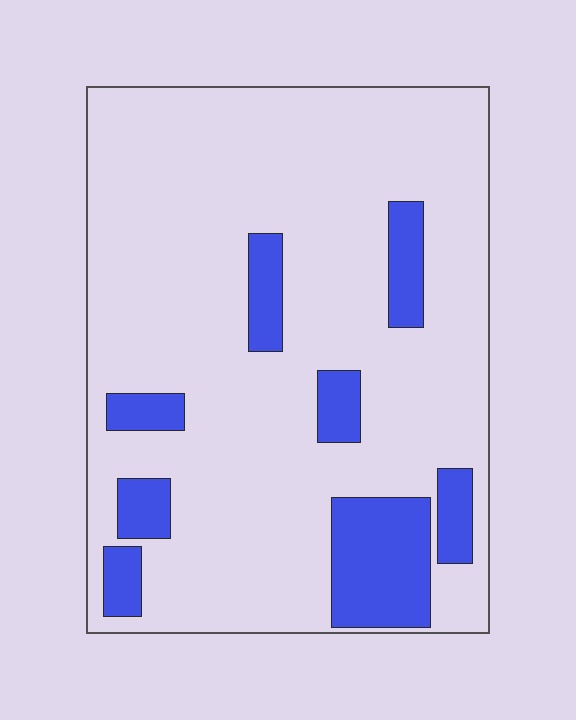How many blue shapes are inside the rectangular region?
8.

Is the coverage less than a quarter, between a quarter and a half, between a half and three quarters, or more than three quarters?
Less than a quarter.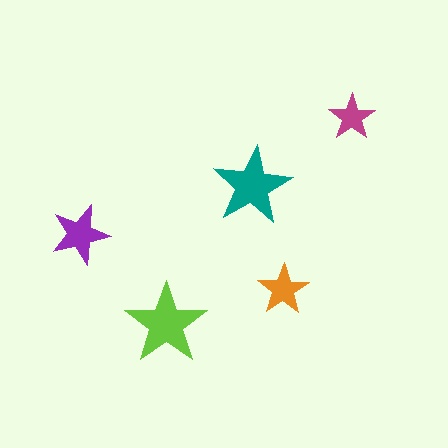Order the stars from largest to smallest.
the lime one, the teal one, the purple one, the orange one, the magenta one.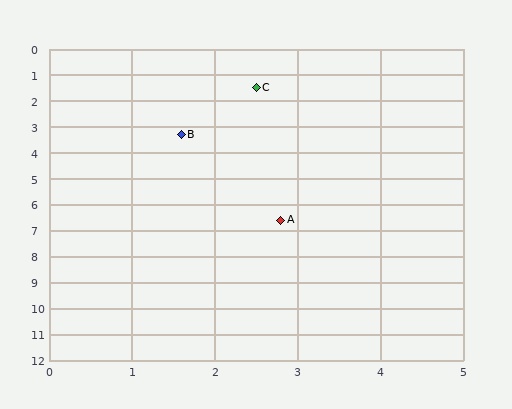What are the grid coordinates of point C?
Point C is at approximately (2.5, 1.5).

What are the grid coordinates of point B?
Point B is at approximately (1.6, 3.3).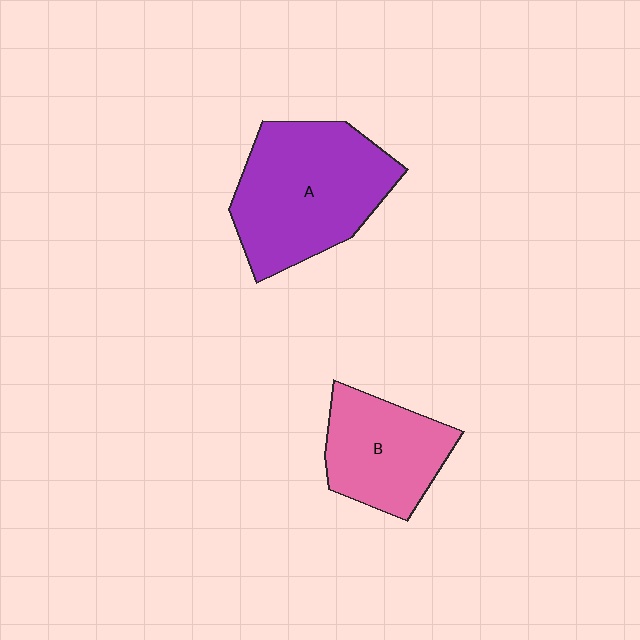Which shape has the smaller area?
Shape B (pink).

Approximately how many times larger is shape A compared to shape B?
Approximately 1.5 times.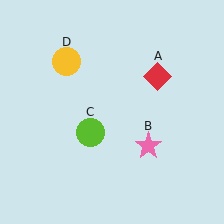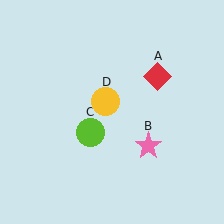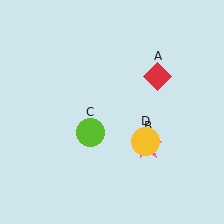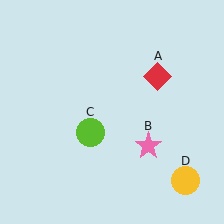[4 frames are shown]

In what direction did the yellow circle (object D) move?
The yellow circle (object D) moved down and to the right.